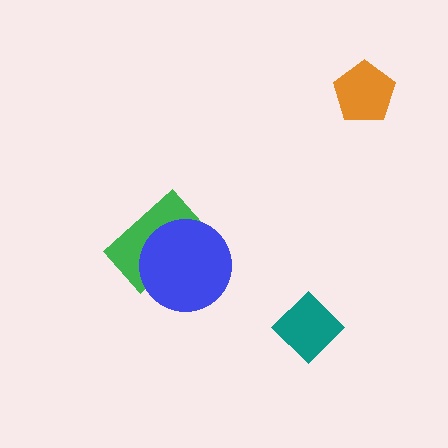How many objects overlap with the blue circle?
1 object overlaps with the blue circle.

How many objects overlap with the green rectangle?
1 object overlaps with the green rectangle.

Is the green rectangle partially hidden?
Yes, it is partially covered by another shape.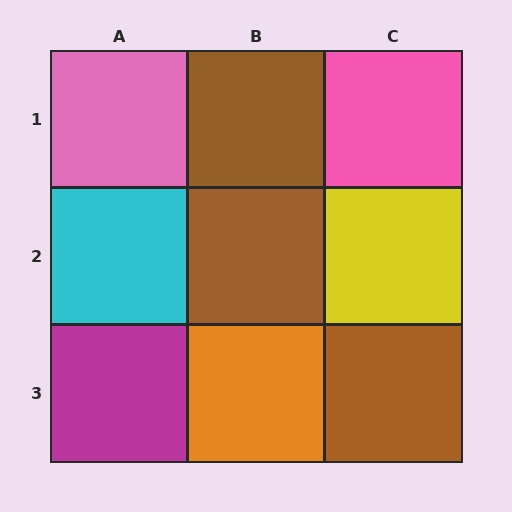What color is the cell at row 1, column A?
Pink.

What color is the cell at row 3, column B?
Orange.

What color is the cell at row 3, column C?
Brown.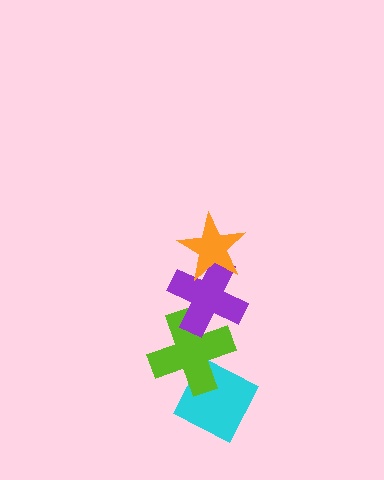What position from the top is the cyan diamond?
The cyan diamond is 4th from the top.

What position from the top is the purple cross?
The purple cross is 2nd from the top.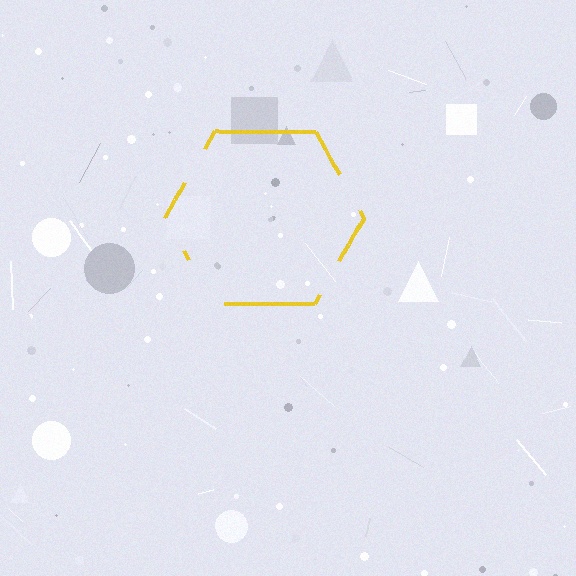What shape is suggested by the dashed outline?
The dashed outline suggests a hexagon.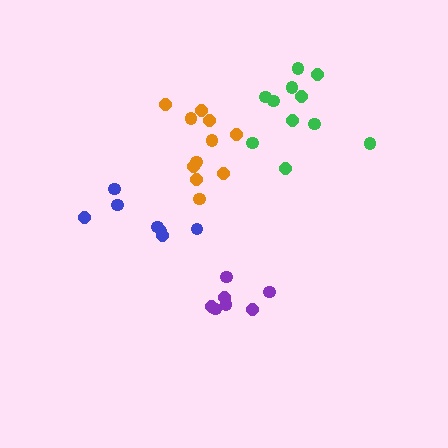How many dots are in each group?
Group 1: 7 dots, Group 2: 11 dots, Group 3: 11 dots, Group 4: 7 dots (36 total).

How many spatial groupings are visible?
There are 4 spatial groupings.